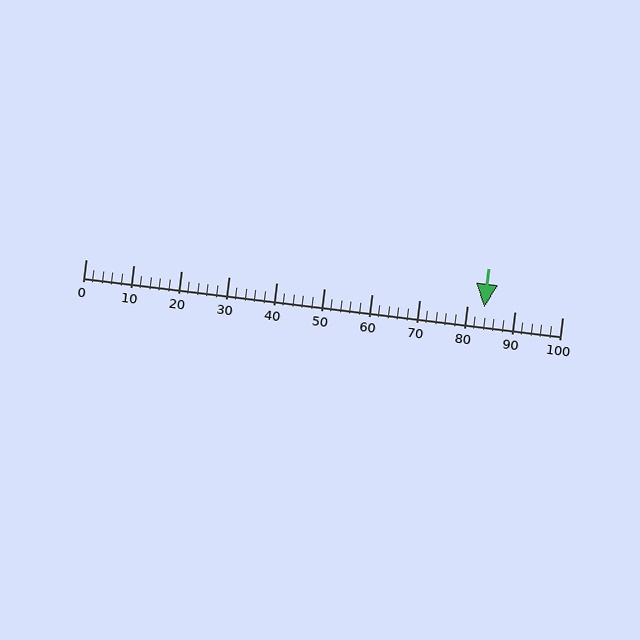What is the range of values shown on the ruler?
The ruler shows values from 0 to 100.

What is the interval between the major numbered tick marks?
The major tick marks are spaced 10 units apart.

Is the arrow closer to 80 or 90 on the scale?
The arrow is closer to 80.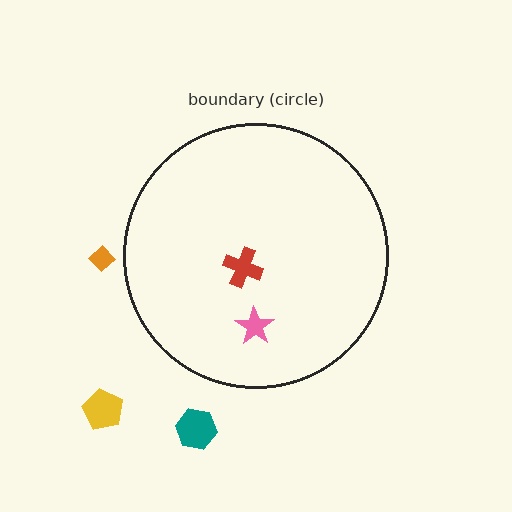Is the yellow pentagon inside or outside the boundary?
Outside.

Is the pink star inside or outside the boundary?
Inside.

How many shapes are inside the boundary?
2 inside, 3 outside.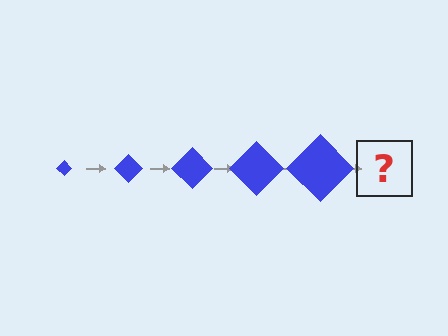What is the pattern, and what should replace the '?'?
The pattern is that the diamond gets progressively larger each step. The '?' should be a blue diamond, larger than the previous one.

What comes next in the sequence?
The next element should be a blue diamond, larger than the previous one.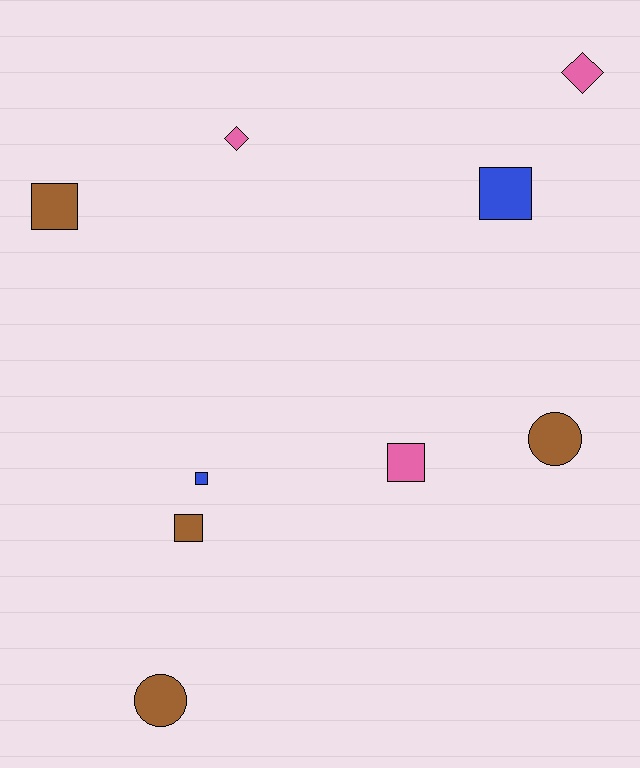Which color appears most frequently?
Brown, with 4 objects.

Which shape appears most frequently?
Square, with 5 objects.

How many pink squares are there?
There is 1 pink square.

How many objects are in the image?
There are 9 objects.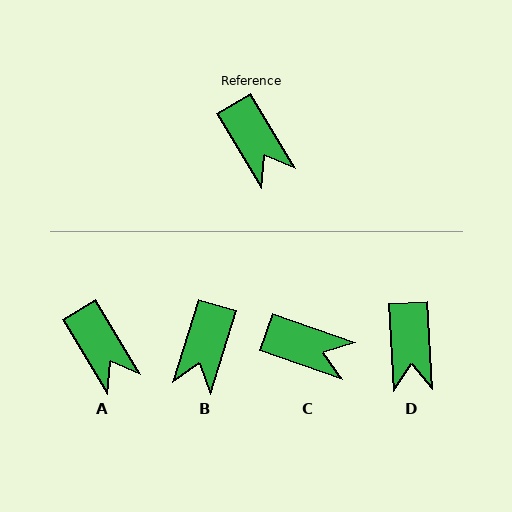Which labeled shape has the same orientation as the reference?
A.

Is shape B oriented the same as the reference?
No, it is off by about 48 degrees.